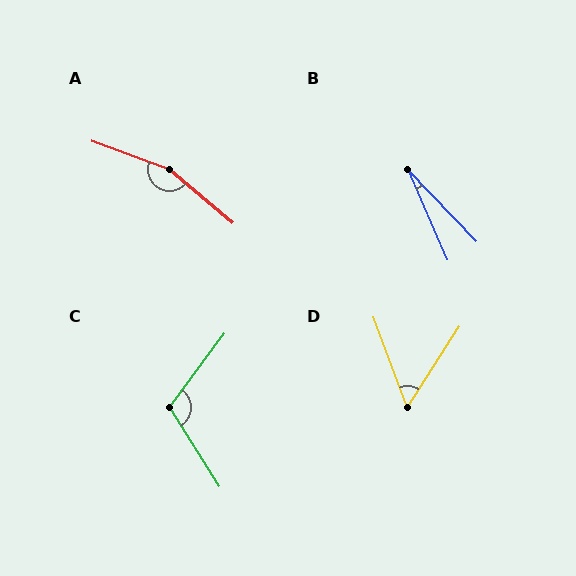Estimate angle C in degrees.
Approximately 111 degrees.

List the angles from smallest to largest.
B (20°), D (53°), C (111°), A (160°).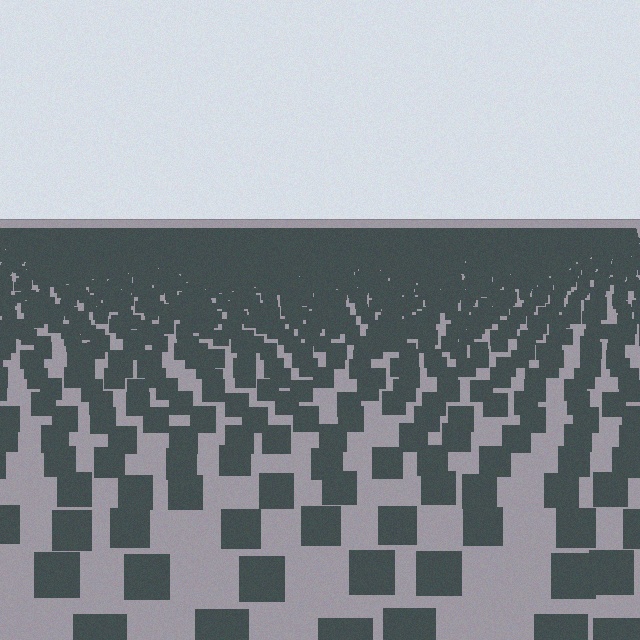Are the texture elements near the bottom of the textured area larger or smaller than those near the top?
Larger. Near the bottom, elements are closer to the viewer and appear at a bigger on-screen size.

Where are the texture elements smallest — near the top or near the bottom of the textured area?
Near the top.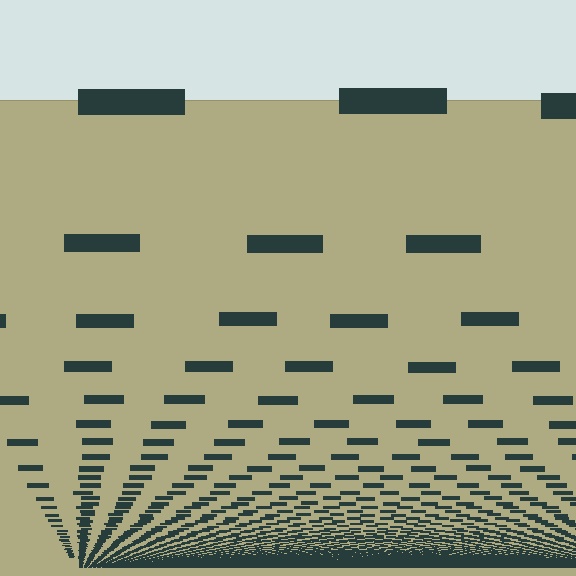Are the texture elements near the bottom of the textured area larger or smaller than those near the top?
Smaller. The gradient is inverted — elements near the bottom are smaller and denser.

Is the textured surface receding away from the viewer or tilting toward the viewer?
The surface appears to tilt toward the viewer. Texture elements get larger and sparser toward the top.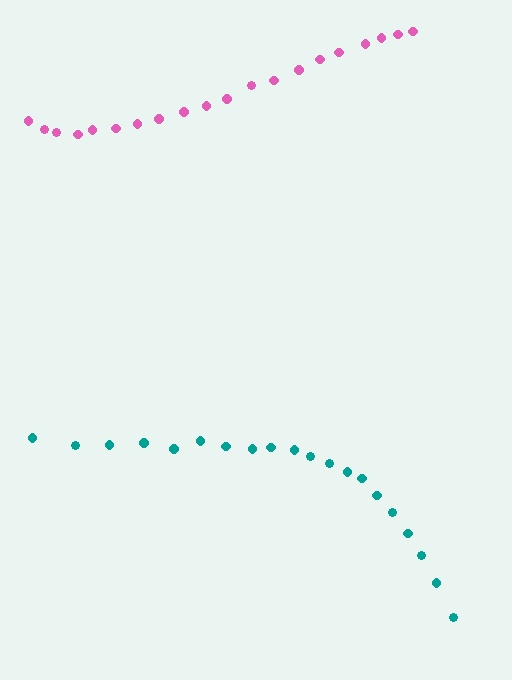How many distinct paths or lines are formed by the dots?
There are 2 distinct paths.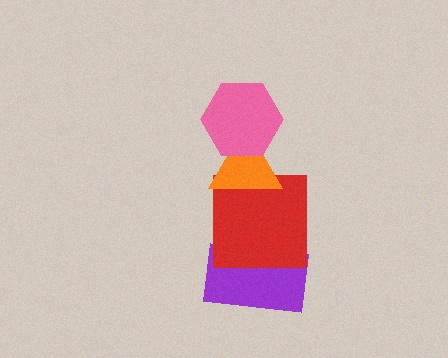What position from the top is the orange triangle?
The orange triangle is 2nd from the top.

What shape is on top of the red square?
The orange triangle is on top of the red square.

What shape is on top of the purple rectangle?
The red square is on top of the purple rectangle.